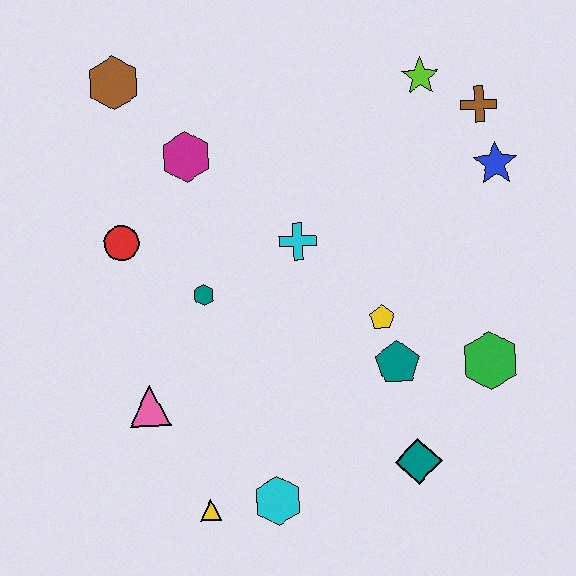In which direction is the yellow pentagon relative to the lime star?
The yellow pentagon is below the lime star.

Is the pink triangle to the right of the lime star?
No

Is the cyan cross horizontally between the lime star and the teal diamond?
No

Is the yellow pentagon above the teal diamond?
Yes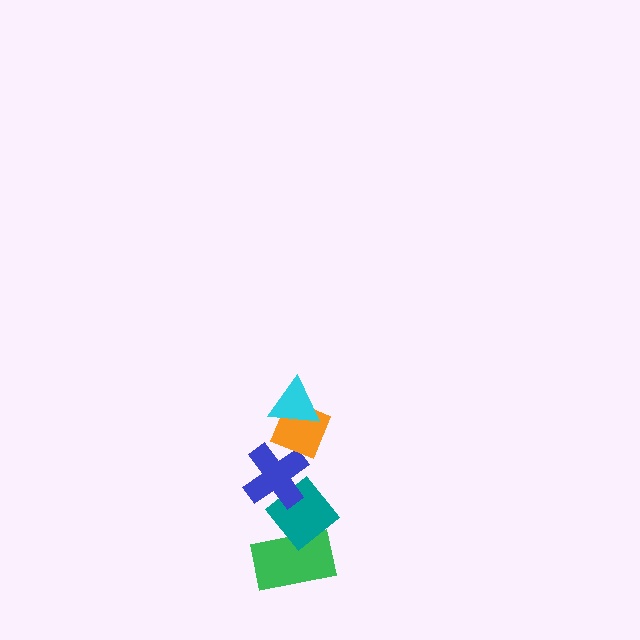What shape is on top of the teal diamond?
The blue cross is on top of the teal diamond.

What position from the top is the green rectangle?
The green rectangle is 5th from the top.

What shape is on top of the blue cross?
The orange diamond is on top of the blue cross.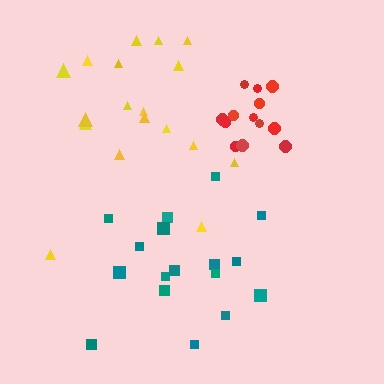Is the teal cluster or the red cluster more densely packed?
Red.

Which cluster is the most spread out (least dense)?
Yellow.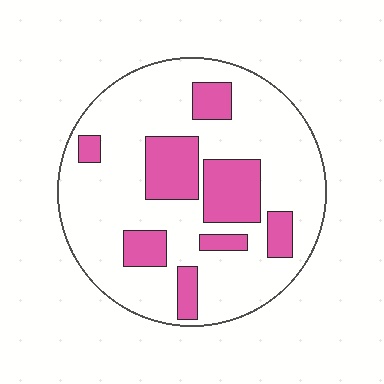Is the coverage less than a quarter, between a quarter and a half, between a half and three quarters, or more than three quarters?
Less than a quarter.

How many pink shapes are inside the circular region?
8.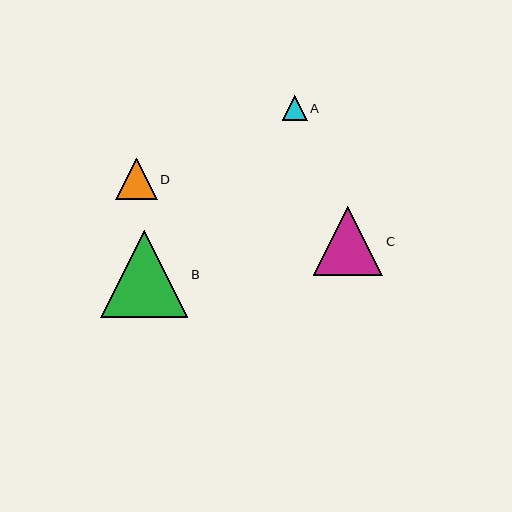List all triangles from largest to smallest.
From largest to smallest: B, C, D, A.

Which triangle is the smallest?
Triangle A is the smallest with a size of approximately 25 pixels.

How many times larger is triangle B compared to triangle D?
Triangle B is approximately 2.1 times the size of triangle D.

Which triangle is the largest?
Triangle B is the largest with a size of approximately 87 pixels.